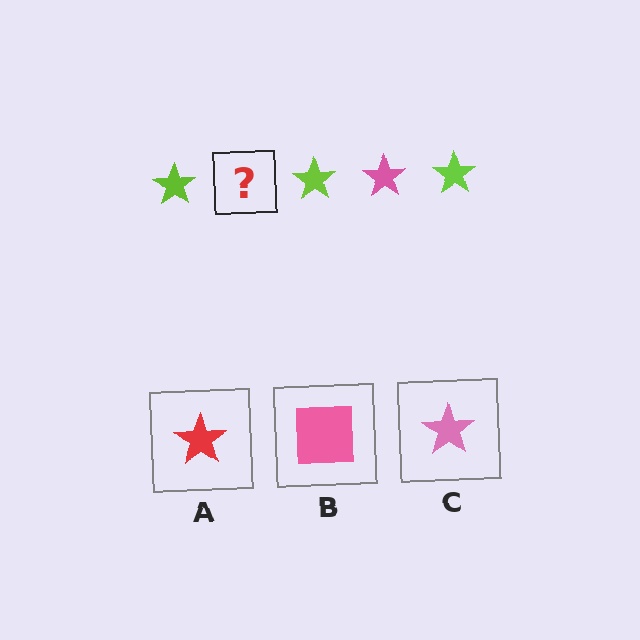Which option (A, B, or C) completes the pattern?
C.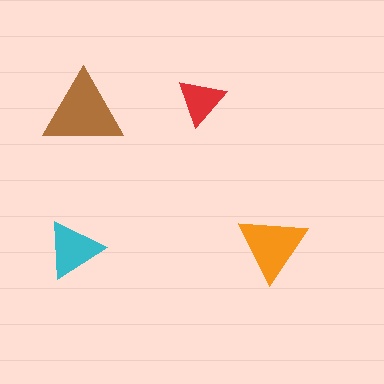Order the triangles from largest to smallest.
the brown one, the orange one, the cyan one, the red one.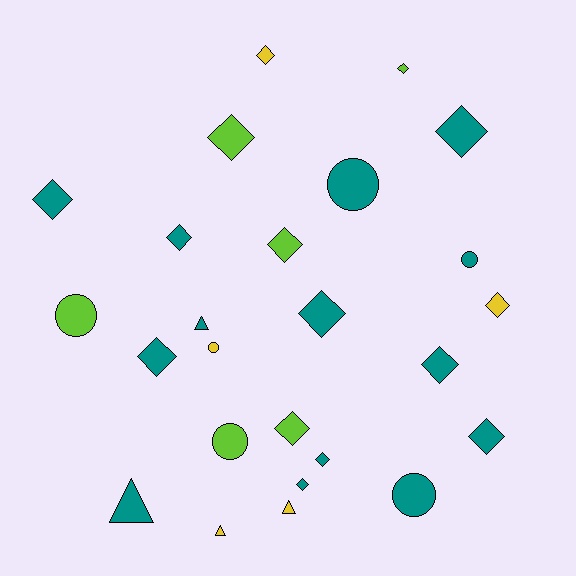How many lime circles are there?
There are 2 lime circles.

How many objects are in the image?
There are 25 objects.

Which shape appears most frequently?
Diamond, with 15 objects.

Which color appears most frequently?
Teal, with 14 objects.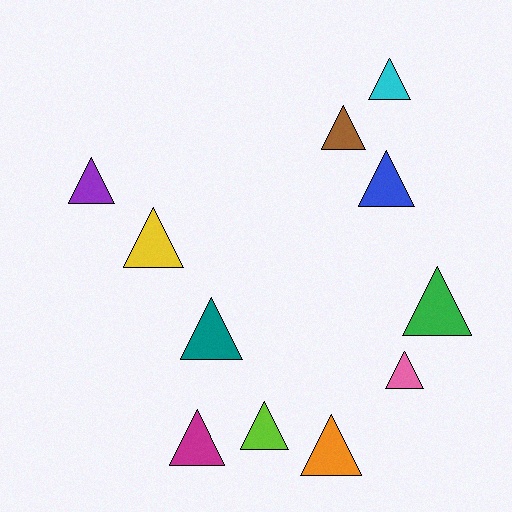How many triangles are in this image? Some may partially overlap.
There are 11 triangles.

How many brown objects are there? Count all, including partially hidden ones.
There is 1 brown object.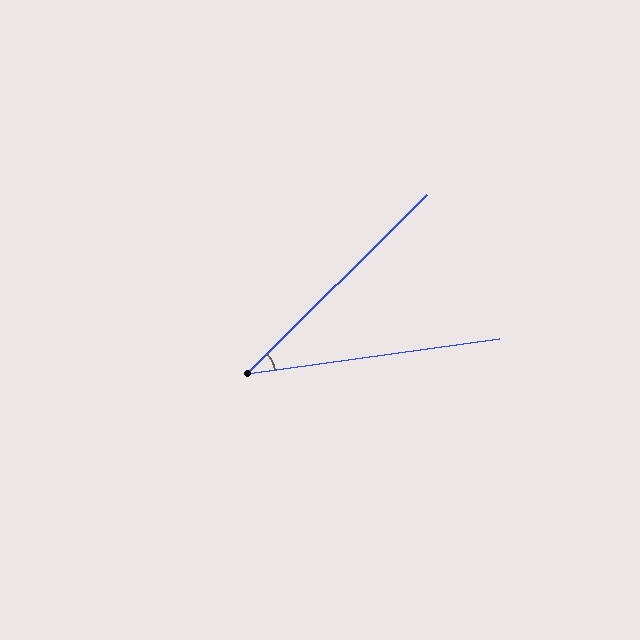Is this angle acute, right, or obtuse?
It is acute.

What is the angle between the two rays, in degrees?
Approximately 37 degrees.